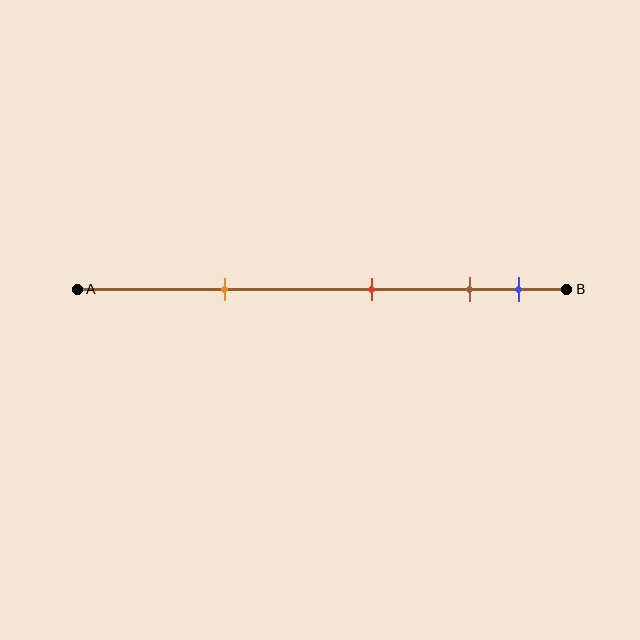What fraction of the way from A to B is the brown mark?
The brown mark is approximately 80% (0.8) of the way from A to B.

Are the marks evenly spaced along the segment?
No, the marks are not evenly spaced.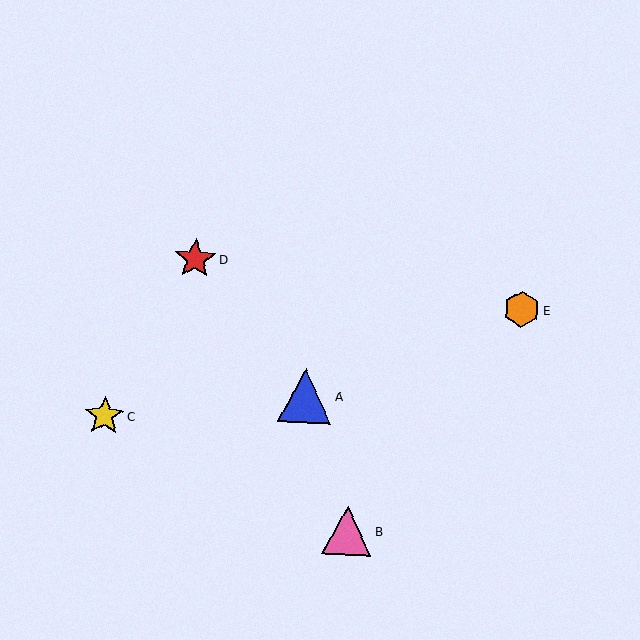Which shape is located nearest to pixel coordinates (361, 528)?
The pink triangle (labeled B) at (347, 530) is nearest to that location.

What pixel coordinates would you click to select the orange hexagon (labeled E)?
Click at (522, 309) to select the orange hexagon E.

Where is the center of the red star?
The center of the red star is at (195, 259).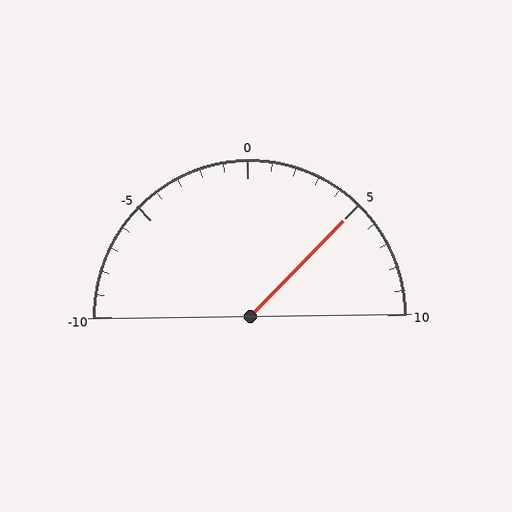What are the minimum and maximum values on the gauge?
The gauge ranges from -10 to 10.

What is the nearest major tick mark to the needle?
The nearest major tick mark is 5.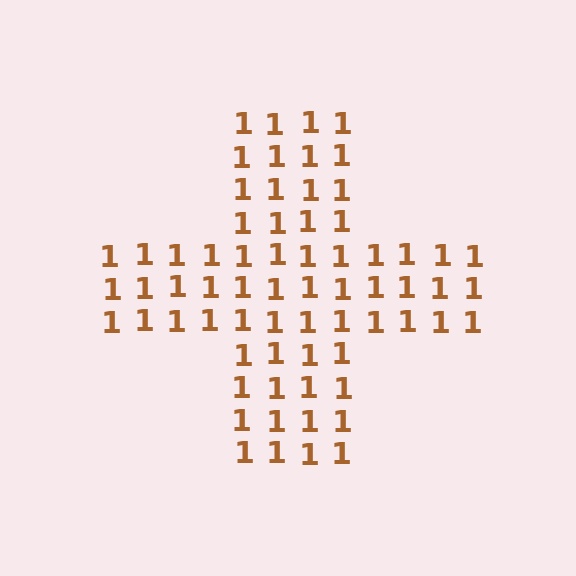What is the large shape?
The large shape is a cross.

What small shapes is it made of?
It is made of small digit 1's.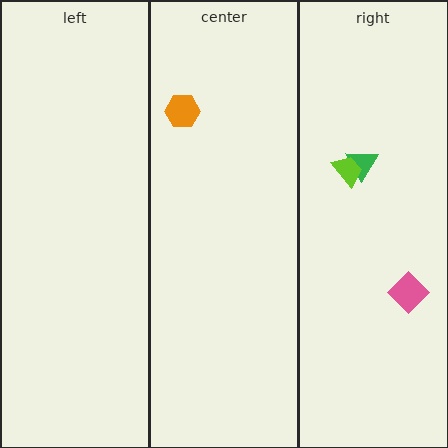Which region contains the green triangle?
The right region.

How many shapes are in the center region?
1.